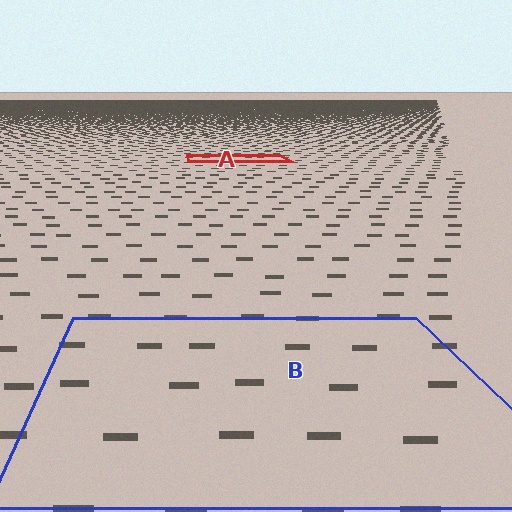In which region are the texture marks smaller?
The texture marks are smaller in region A, because it is farther away.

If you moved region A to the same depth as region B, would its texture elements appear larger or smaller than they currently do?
They would appear larger. At a closer depth, the same texture elements are projected at a bigger on-screen size.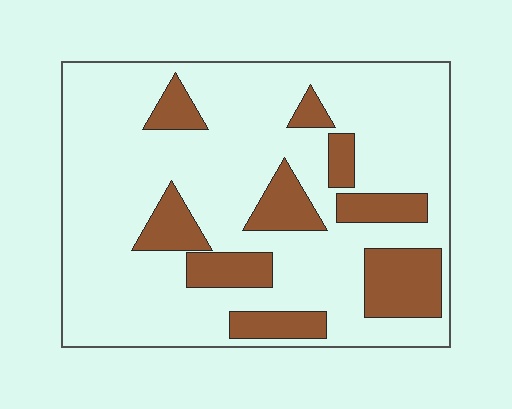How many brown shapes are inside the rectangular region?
9.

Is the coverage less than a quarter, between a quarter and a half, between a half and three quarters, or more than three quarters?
Less than a quarter.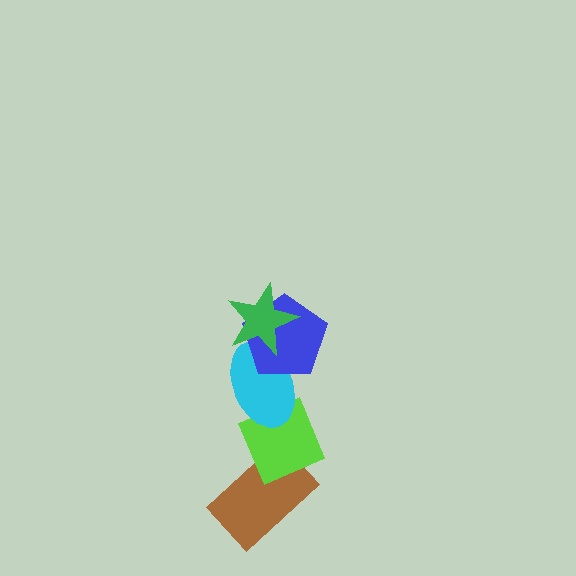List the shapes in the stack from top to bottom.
From top to bottom: the green star, the blue pentagon, the cyan ellipse, the lime diamond, the brown rectangle.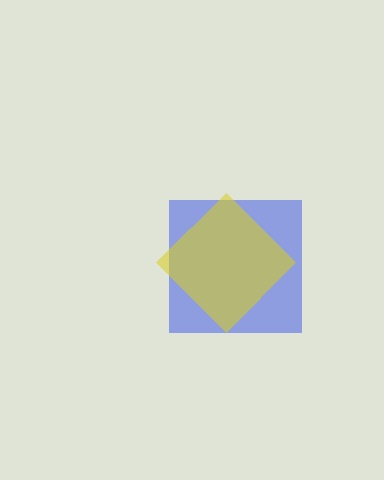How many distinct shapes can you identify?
There are 2 distinct shapes: a blue square, a yellow diamond.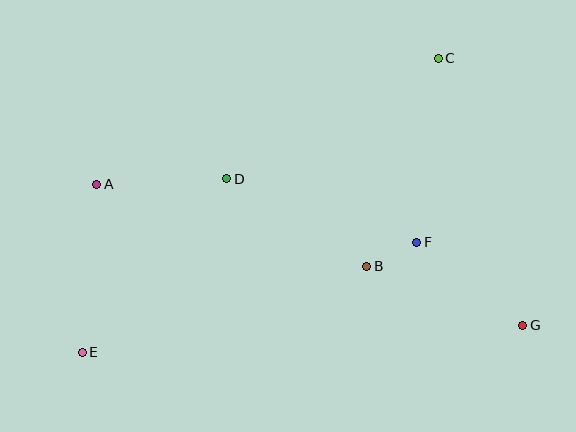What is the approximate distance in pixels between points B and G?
The distance between B and G is approximately 167 pixels.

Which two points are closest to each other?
Points B and F are closest to each other.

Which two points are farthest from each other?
Points C and E are farthest from each other.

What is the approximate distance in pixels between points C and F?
The distance between C and F is approximately 185 pixels.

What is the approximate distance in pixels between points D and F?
The distance between D and F is approximately 200 pixels.